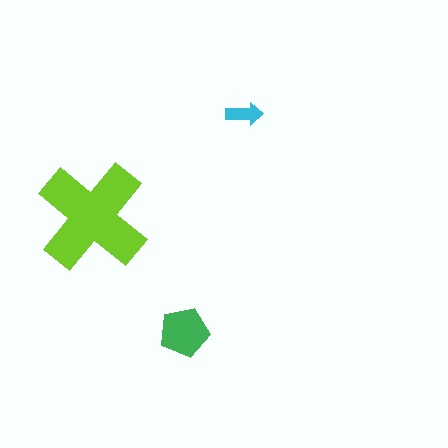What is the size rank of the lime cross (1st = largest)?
1st.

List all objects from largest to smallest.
The lime cross, the green pentagon, the cyan arrow.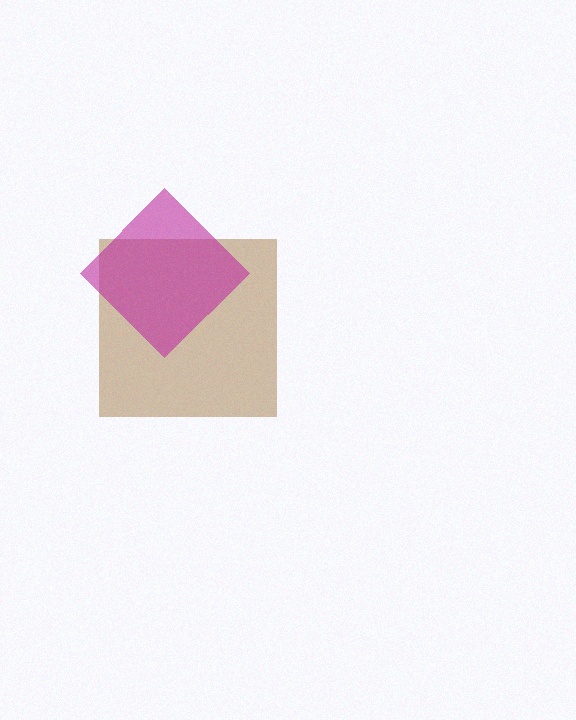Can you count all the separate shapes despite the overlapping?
Yes, there are 2 separate shapes.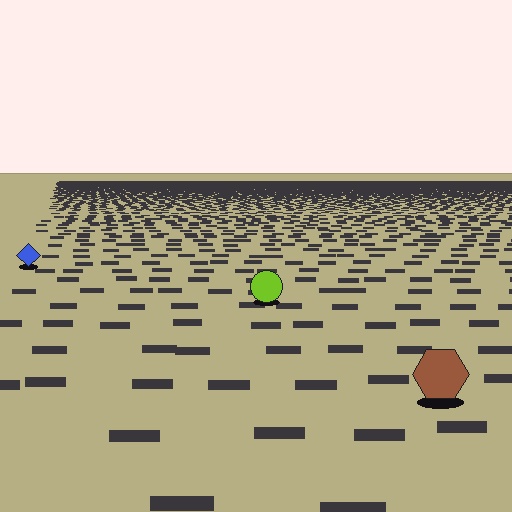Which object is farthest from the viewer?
The blue diamond is farthest from the viewer. It appears smaller and the ground texture around it is denser.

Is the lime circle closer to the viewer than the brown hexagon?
No. The brown hexagon is closer — you can tell from the texture gradient: the ground texture is coarser near it.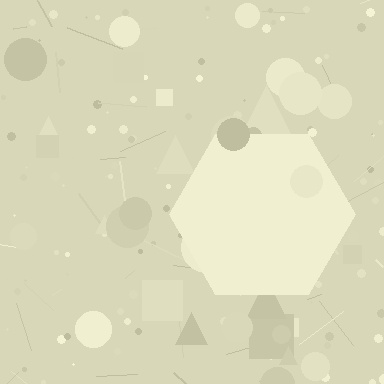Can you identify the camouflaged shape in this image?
The camouflaged shape is a hexagon.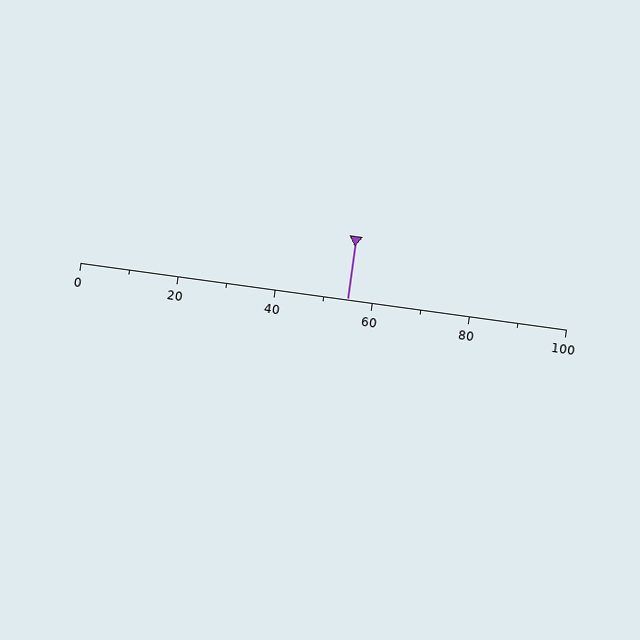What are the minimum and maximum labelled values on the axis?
The axis runs from 0 to 100.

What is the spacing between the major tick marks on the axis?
The major ticks are spaced 20 apart.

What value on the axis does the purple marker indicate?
The marker indicates approximately 55.